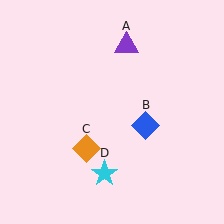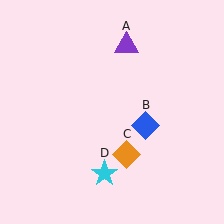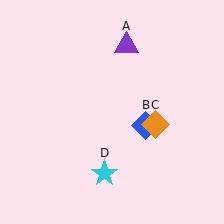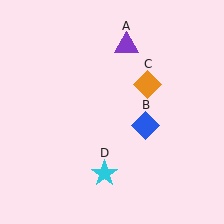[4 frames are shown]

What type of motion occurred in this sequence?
The orange diamond (object C) rotated counterclockwise around the center of the scene.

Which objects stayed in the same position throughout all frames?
Purple triangle (object A) and blue diamond (object B) and cyan star (object D) remained stationary.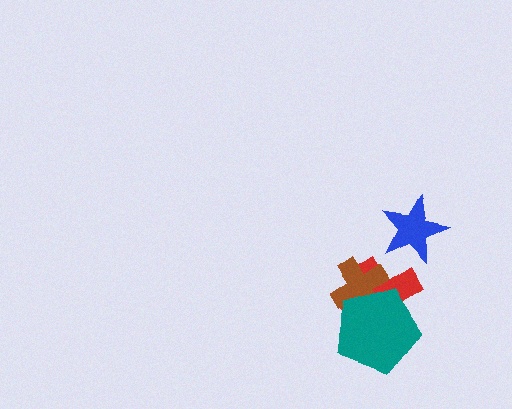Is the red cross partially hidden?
Yes, it is partially covered by another shape.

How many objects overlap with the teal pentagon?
2 objects overlap with the teal pentagon.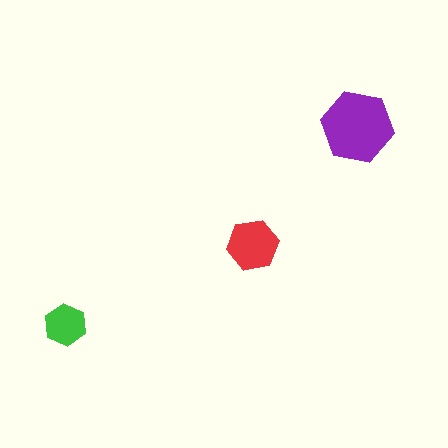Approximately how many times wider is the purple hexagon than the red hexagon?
About 1.5 times wider.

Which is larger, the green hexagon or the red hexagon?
The red one.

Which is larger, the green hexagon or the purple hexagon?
The purple one.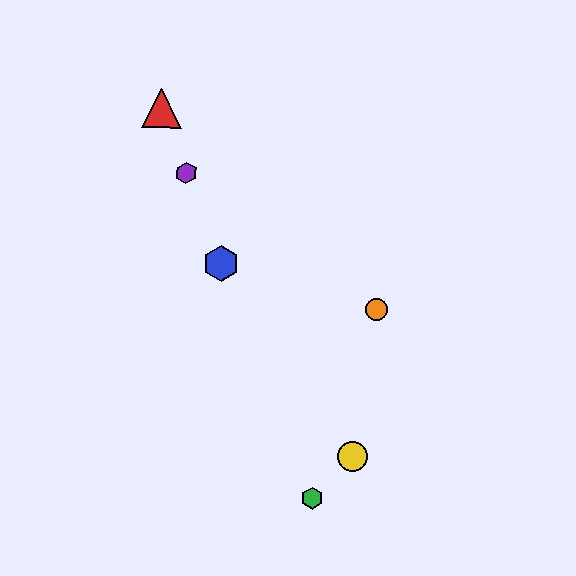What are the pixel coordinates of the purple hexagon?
The purple hexagon is at (186, 173).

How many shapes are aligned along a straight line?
4 shapes (the red triangle, the blue hexagon, the green hexagon, the purple hexagon) are aligned along a straight line.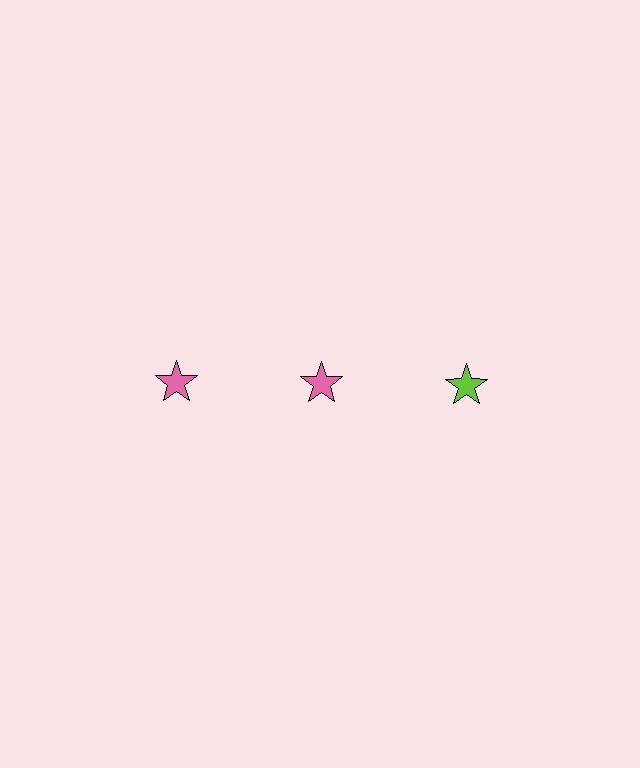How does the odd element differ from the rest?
It has a different color: lime instead of pink.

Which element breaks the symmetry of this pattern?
The lime star in the top row, center column breaks the symmetry. All other shapes are pink stars.